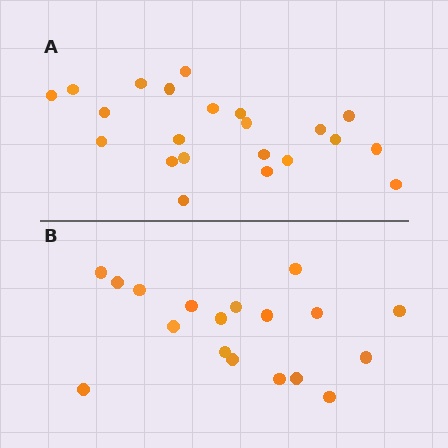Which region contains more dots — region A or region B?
Region A (the top region) has more dots.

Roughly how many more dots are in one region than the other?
Region A has about 4 more dots than region B.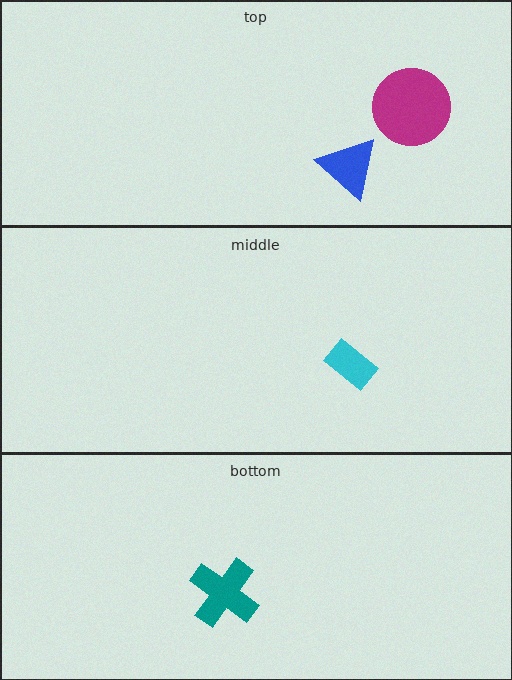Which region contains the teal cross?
The bottom region.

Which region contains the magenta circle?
The top region.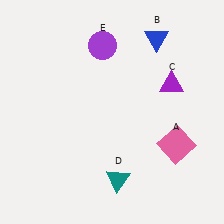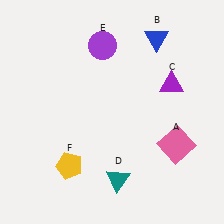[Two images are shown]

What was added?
A yellow pentagon (F) was added in Image 2.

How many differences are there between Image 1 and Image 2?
There is 1 difference between the two images.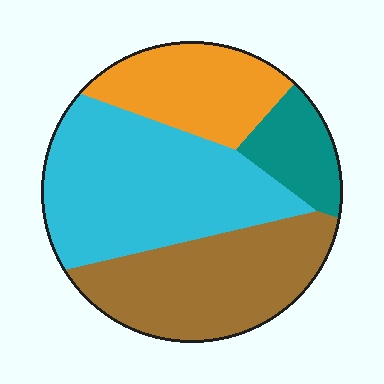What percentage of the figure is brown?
Brown takes up about one third (1/3) of the figure.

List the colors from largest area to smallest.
From largest to smallest: cyan, brown, orange, teal.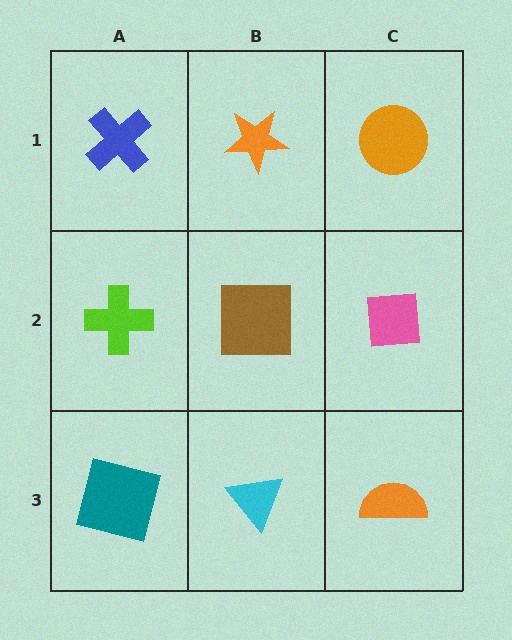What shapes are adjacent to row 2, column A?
A blue cross (row 1, column A), a teal square (row 3, column A), a brown square (row 2, column B).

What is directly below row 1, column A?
A lime cross.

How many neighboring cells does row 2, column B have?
4.